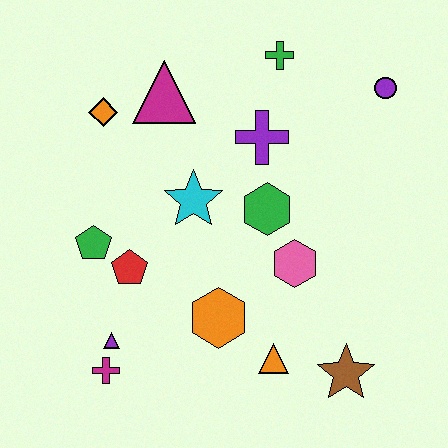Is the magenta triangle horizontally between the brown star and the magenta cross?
Yes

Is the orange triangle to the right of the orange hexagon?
Yes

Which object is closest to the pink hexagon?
The green hexagon is closest to the pink hexagon.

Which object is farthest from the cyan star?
The brown star is farthest from the cyan star.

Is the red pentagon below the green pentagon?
Yes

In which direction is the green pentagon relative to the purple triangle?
The green pentagon is above the purple triangle.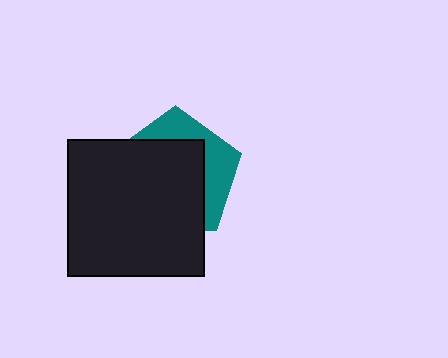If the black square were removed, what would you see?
You would see the complete teal pentagon.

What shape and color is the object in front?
The object in front is a black square.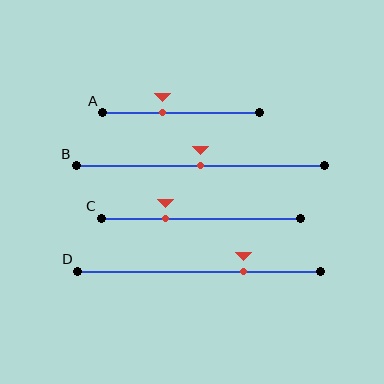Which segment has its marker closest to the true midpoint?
Segment B has its marker closest to the true midpoint.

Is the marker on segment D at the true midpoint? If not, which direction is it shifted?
No, the marker on segment D is shifted to the right by about 18% of the segment length.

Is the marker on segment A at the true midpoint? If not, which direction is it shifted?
No, the marker on segment A is shifted to the left by about 12% of the segment length.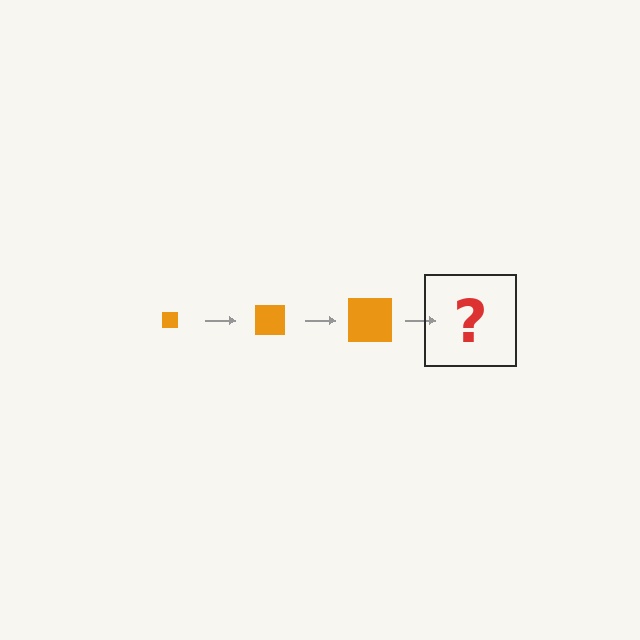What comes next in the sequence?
The next element should be an orange square, larger than the previous one.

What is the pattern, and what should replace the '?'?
The pattern is that the square gets progressively larger each step. The '?' should be an orange square, larger than the previous one.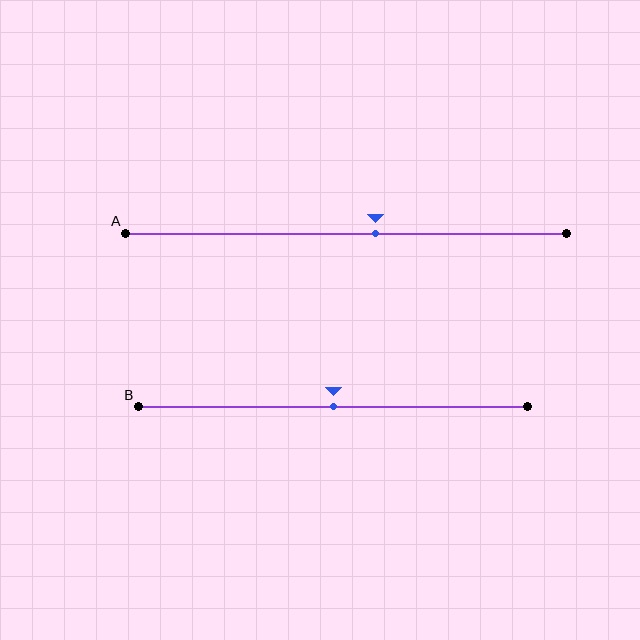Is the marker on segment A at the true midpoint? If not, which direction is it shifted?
No, the marker on segment A is shifted to the right by about 7% of the segment length.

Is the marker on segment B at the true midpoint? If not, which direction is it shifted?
Yes, the marker on segment B is at the true midpoint.